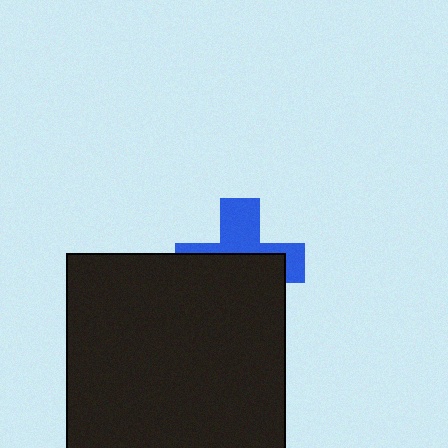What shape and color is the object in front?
The object in front is a black rectangle.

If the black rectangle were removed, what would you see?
You would see the complete blue cross.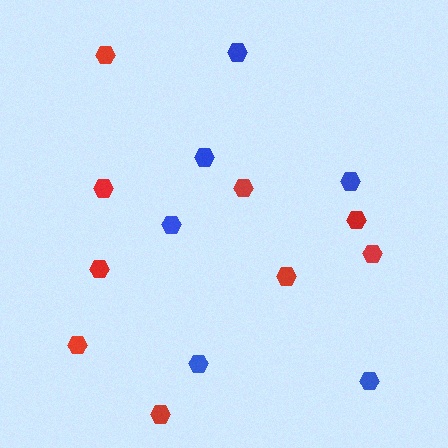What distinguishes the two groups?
There are 2 groups: one group of red hexagons (9) and one group of blue hexagons (6).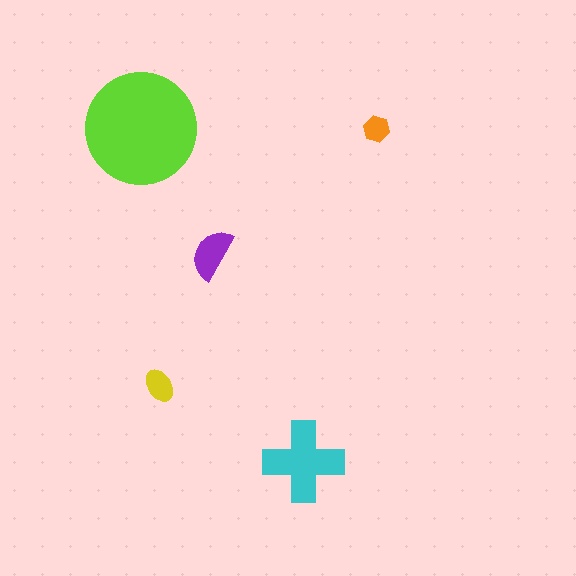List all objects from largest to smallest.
The lime circle, the cyan cross, the purple semicircle, the yellow ellipse, the orange hexagon.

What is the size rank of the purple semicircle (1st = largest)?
3rd.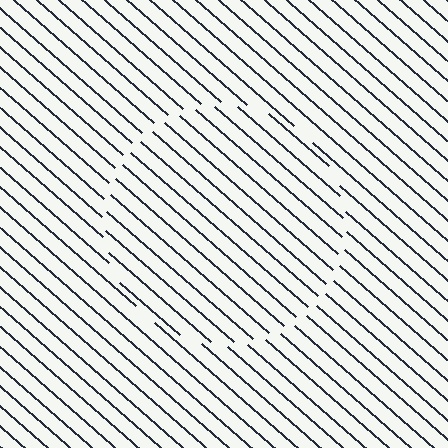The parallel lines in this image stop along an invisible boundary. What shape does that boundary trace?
An illusory circle. The interior of the shape contains the same grating, shifted by half a period — the contour is defined by the phase discontinuity where line-ends from the inner and outer gratings abut.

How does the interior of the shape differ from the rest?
The interior of the shape contains the same grating, shifted by half a period — the contour is defined by the phase discontinuity where line-ends from the inner and outer gratings abut.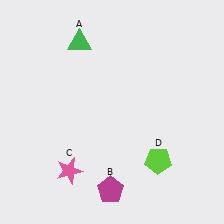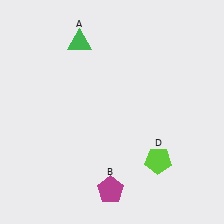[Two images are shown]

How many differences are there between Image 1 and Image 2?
There is 1 difference between the two images.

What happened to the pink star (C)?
The pink star (C) was removed in Image 2. It was in the bottom-left area of Image 1.